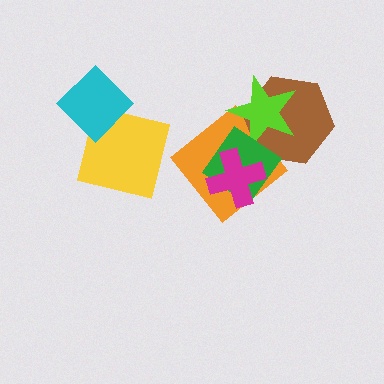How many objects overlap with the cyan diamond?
1 object overlaps with the cyan diamond.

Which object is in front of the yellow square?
The cyan diamond is in front of the yellow square.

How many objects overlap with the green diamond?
4 objects overlap with the green diamond.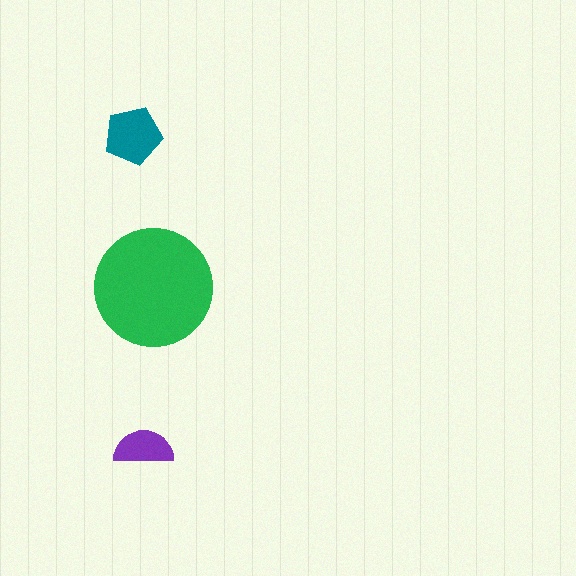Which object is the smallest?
The purple semicircle.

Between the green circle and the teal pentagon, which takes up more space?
The green circle.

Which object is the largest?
The green circle.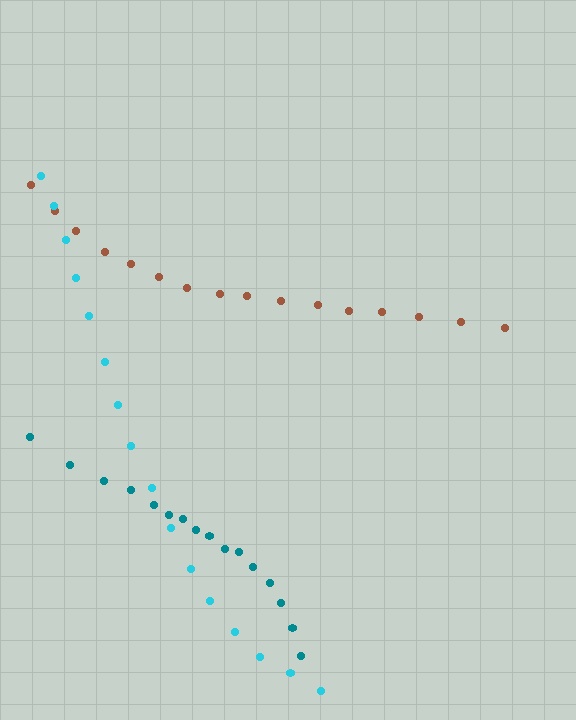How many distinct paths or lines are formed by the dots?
There are 3 distinct paths.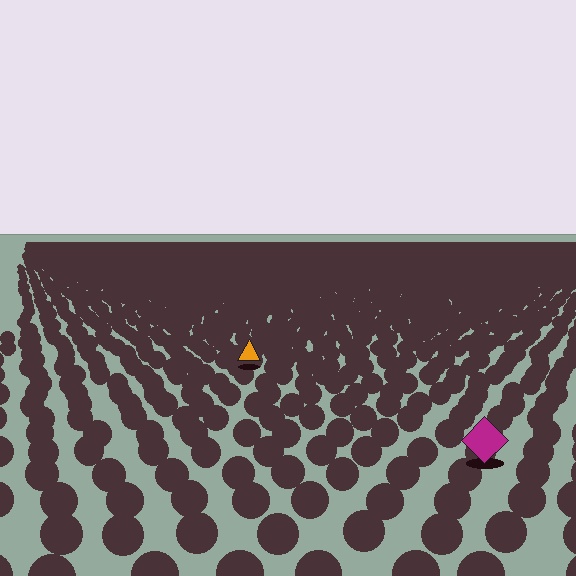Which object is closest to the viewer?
The magenta diamond is closest. The texture marks near it are larger and more spread out.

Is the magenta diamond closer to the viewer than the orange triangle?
Yes. The magenta diamond is closer — you can tell from the texture gradient: the ground texture is coarser near it.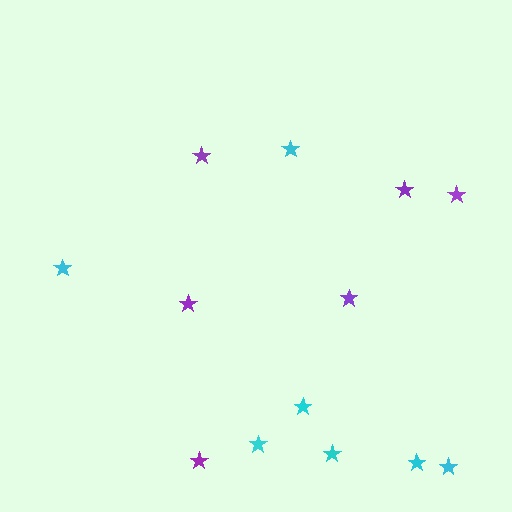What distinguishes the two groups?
There are 2 groups: one group of purple stars (6) and one group of cyan stars (7).